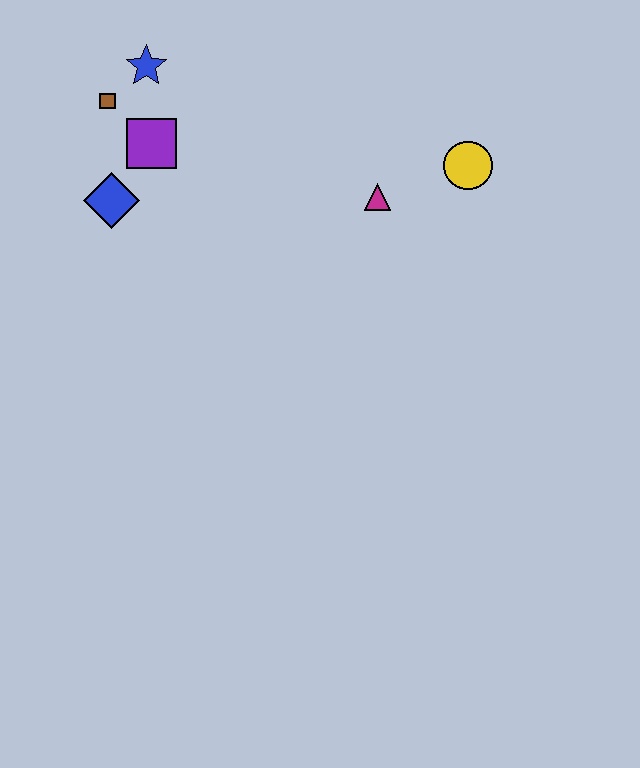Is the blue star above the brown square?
Yes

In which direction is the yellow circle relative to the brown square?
The yellow circle is to the right of the brown square.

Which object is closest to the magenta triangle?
The yellow circle is closest to the magenta triangle.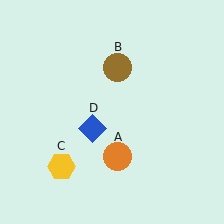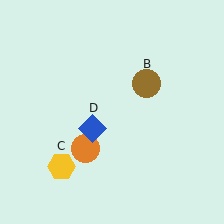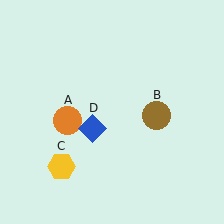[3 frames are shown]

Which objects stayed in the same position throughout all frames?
Yellow hexagon (object C) and blue diamond (object D) remained stationary.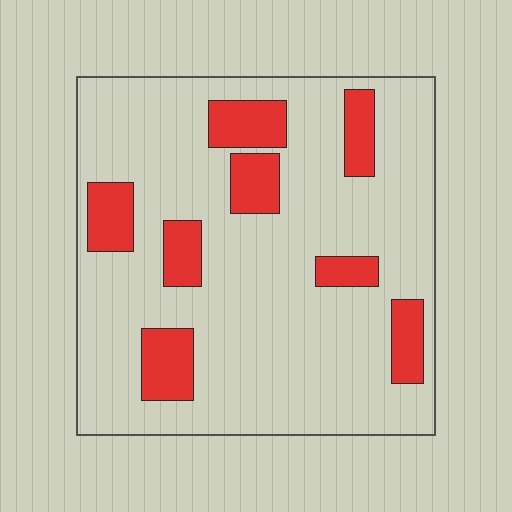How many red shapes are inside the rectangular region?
8.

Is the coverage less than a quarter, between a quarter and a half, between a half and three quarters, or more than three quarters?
Less than a quarter.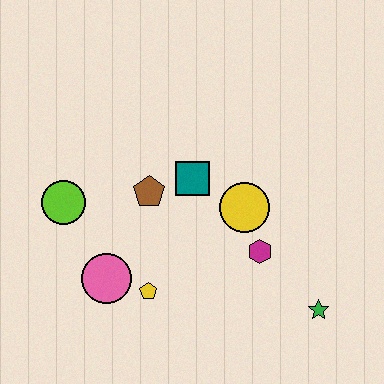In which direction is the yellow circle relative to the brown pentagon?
The yellow circle is to the right of the brown pentagon.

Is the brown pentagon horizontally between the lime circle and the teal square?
Yes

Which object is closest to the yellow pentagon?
The pink circle is closest to the yellow pentagon.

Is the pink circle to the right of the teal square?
No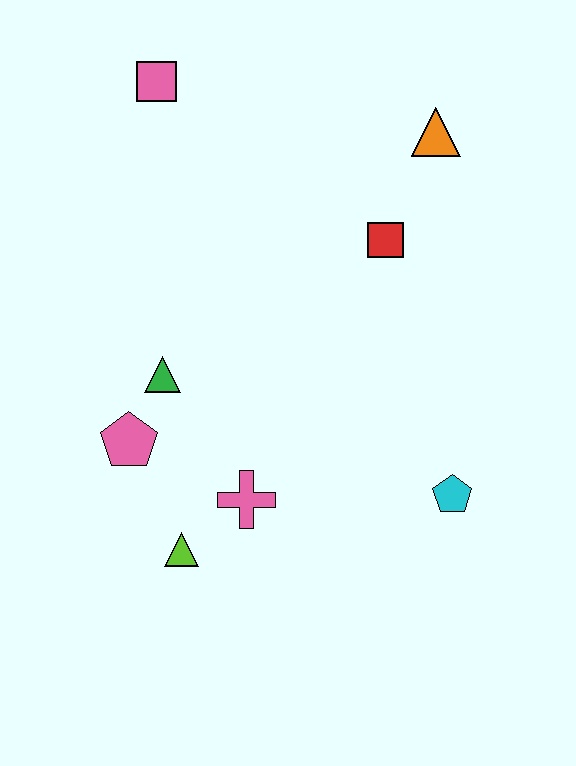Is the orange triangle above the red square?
Yes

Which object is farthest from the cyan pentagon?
The pink square is farthest from the cyan pentagon.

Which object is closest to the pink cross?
The lime triangle is closest to the pink cross.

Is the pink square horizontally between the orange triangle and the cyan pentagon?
No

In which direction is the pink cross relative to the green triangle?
The pink cross is below the green triangle.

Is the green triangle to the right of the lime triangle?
No